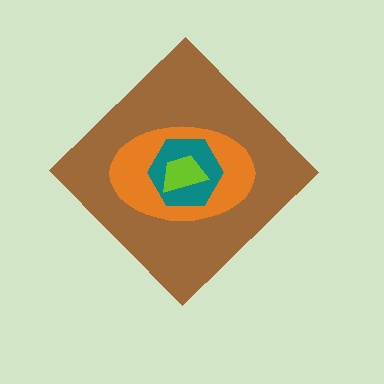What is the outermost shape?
The brown diamond.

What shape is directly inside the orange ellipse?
The teal hexagon.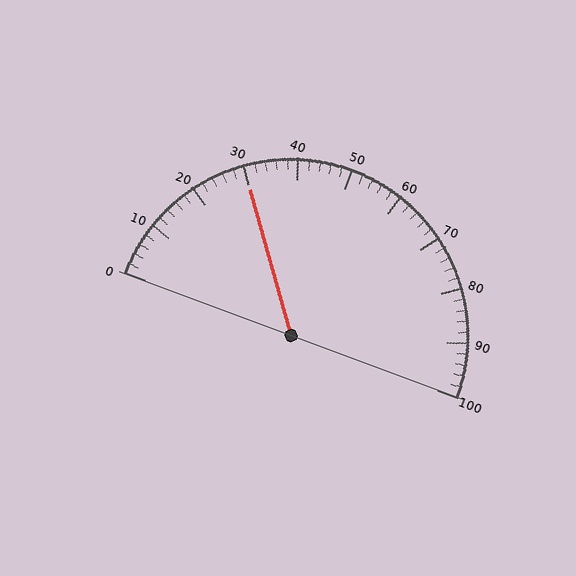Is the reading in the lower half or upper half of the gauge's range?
The reading is in the lower half of the range (0 to 100).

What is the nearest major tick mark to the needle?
The nearest major tick mark is 30.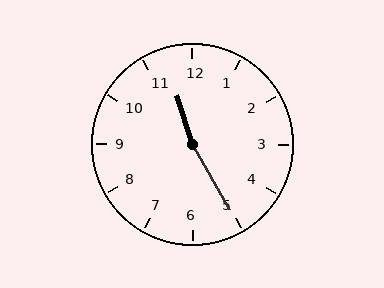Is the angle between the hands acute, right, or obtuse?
It is obtuse.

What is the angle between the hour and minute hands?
Approximately 168 degrees.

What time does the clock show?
11:25.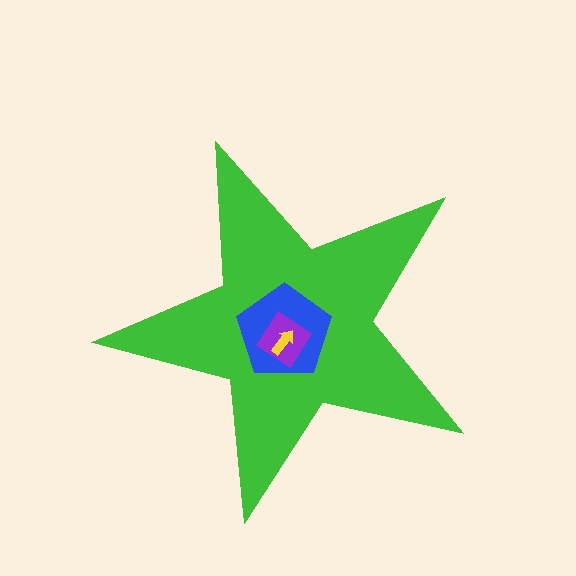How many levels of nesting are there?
4.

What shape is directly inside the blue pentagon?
The purple diamond.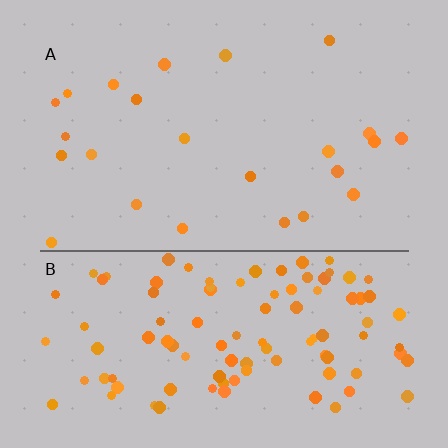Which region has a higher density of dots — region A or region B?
B (the bottom).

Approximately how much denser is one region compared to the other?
Approximately 4.5× — region B over region A.